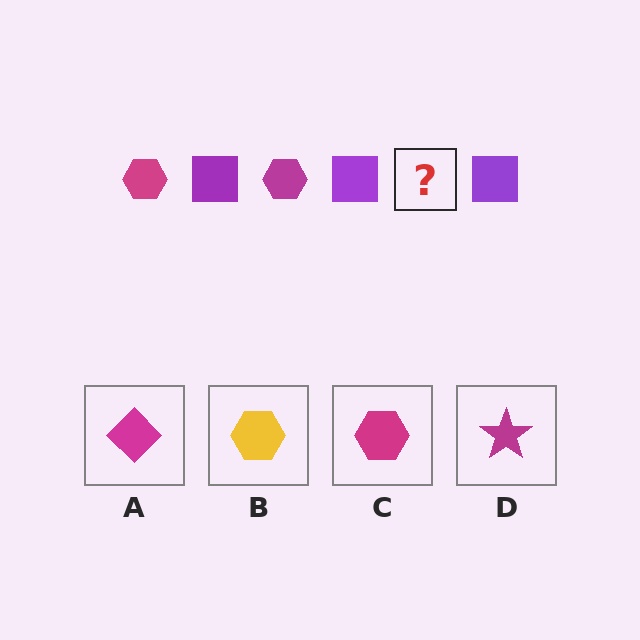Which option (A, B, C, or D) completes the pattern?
C.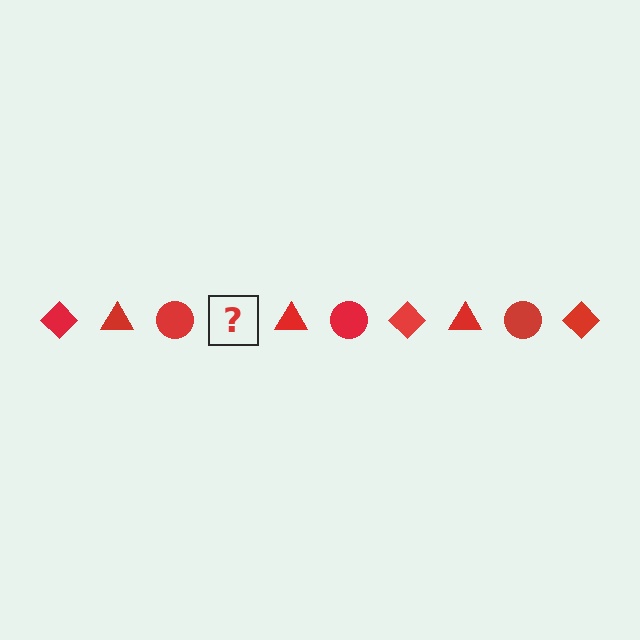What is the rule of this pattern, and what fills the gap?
The rule is that the pattern cycles through diamond, triangle, circle shapes in red. The gap should be filled with a red diamond.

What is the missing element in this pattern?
The missing element is a red diamond.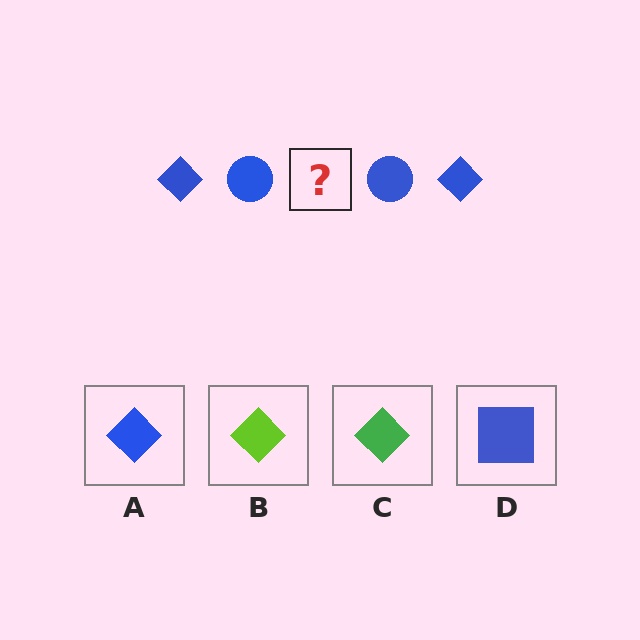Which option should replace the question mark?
Option A.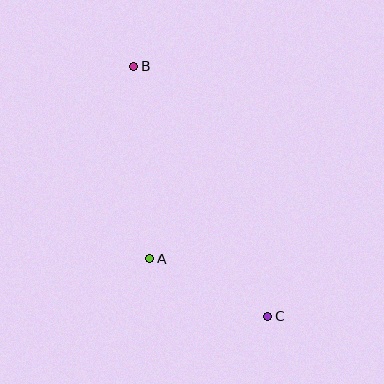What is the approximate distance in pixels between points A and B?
The distance between A and B is approximately 193 pixels.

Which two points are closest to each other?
Points A and C are closest to each other.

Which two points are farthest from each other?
Points B and C are farthest from each other.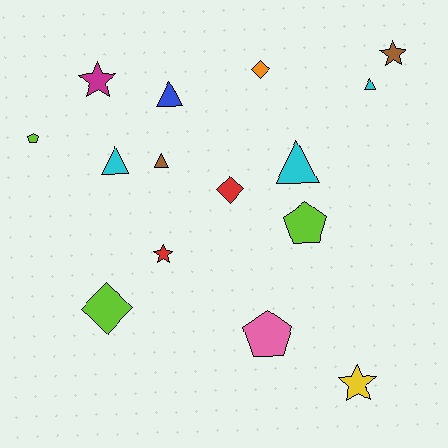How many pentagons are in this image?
There are 3 pentagons.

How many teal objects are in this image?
There are no teal objects.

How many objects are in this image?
There are 15 objects.